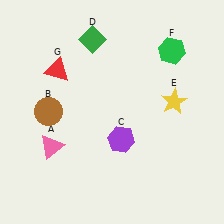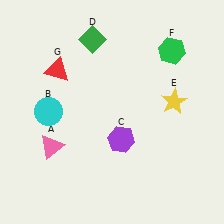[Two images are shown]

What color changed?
The circle (B) changed from brown in Image 1 to cyan in Image 2.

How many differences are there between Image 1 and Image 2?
There is 1 difference between the two images.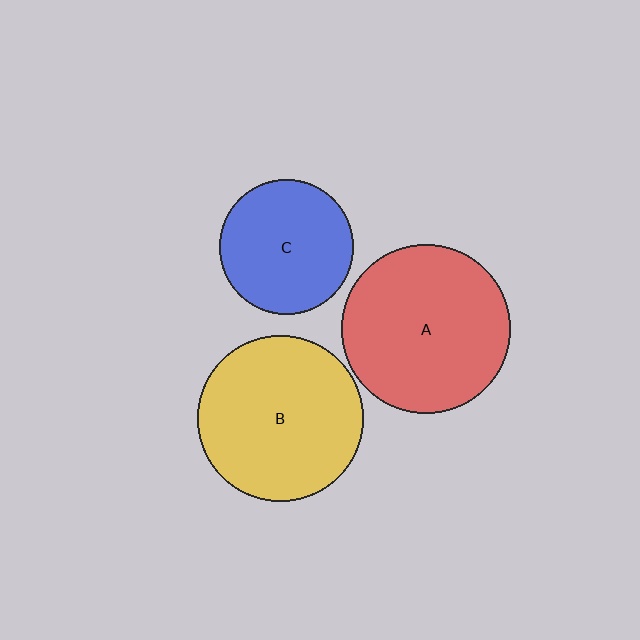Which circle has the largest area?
Circle A (red).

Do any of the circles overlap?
No, none of the circles overlap.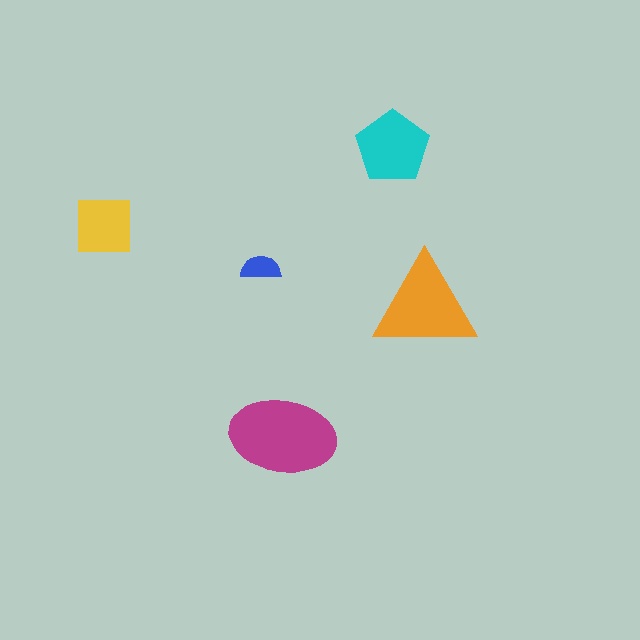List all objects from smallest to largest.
The blue semicircle, the yellow square, the cyan pentagon, the orange triangle, the magenta ellipse.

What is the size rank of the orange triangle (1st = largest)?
2nd.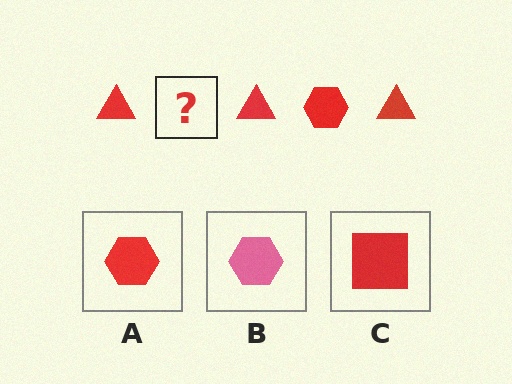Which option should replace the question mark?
Option A.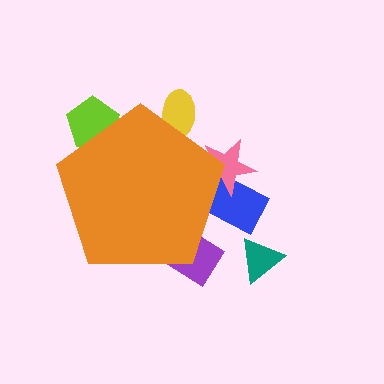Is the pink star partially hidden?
Yes, the pink star is partially hidden behind the orange pentagon.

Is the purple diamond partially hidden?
Yes, the purple diamond is partially hidden behind the orange pentagon.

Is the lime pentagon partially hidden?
Yes, the lime pentagon is partially hidden behind the orange pentagon.